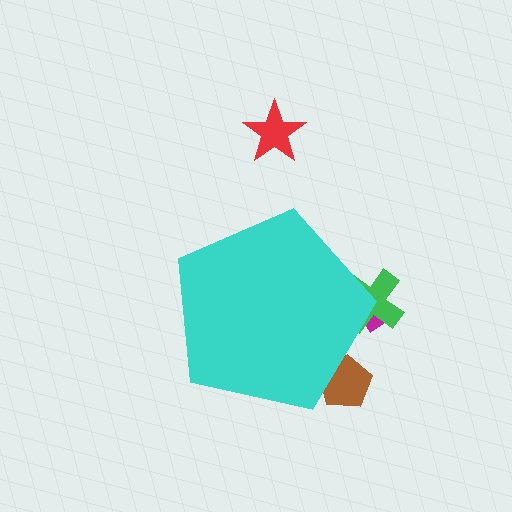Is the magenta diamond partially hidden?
Yes, the magenta diamond is partially hidden behind the cyan pentagon.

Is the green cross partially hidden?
Yes, the green cross is partially hidden behind the cyan pentagon.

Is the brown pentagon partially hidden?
Yes, the brown pentagon is partially hidden behind the cyan pentagon.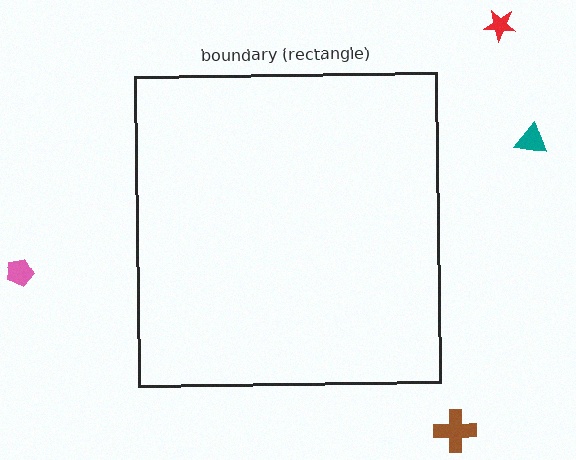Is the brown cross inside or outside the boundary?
Outside.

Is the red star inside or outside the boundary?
Outside.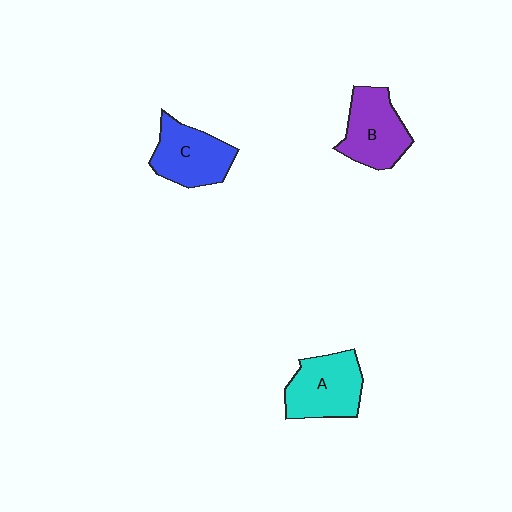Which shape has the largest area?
Shape A (cyan).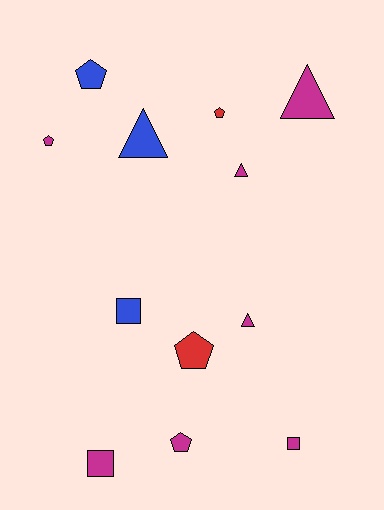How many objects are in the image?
There are 12 objects.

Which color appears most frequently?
Magenta, with 7 objects.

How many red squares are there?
There are no red squares.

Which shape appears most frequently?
Pentagon, with 5 objects.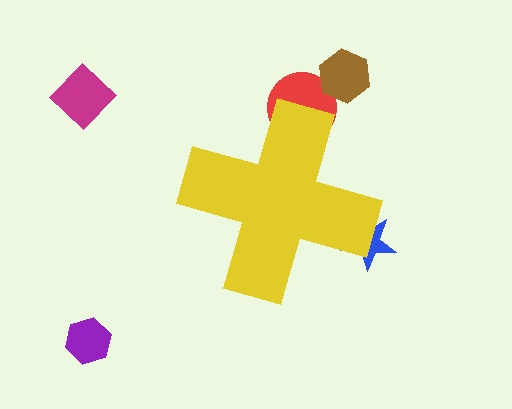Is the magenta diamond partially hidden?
No, the magenta diamond is fully visible.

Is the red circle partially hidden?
Yes, the red circle is partially hidden behind the yellow cross.